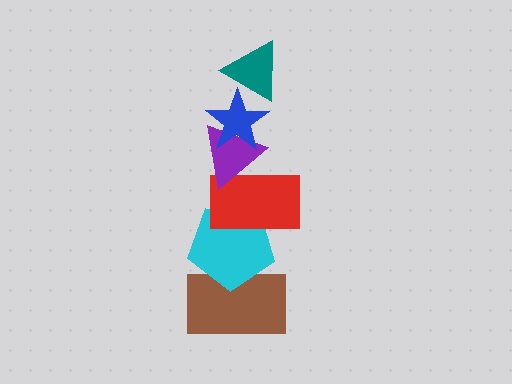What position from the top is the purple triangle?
The purple triangle is 3rd from the top.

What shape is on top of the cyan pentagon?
The red rectangle is on top of the cyan pentagon.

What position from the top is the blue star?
The blue star is 2nd from the top.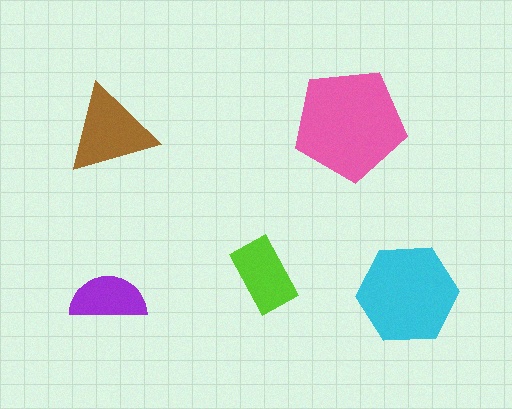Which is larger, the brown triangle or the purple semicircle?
The brown triangle.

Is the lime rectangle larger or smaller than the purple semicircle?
Larger.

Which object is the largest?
The pink pentagon.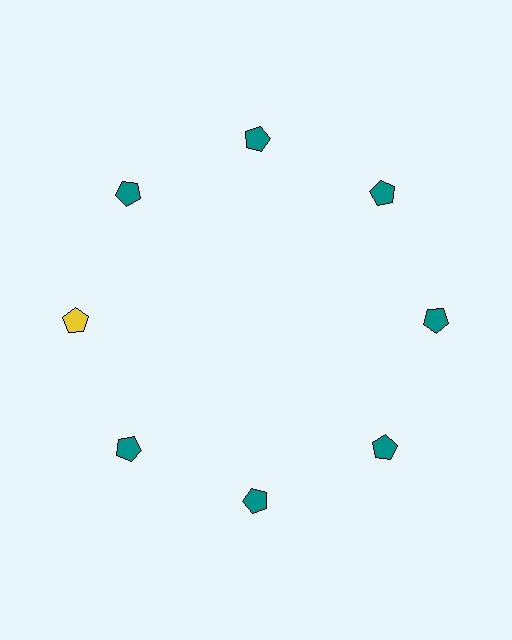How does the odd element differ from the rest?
It has a different color: yellow instead of teal.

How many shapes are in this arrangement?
There are 8 shapes arranged in a ring pattern.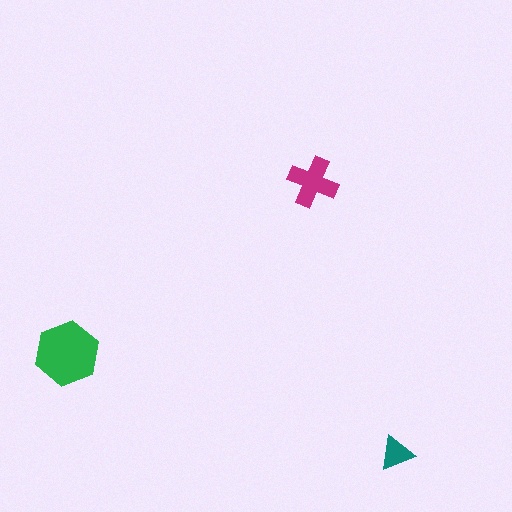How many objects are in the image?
There are 3 objects in the image.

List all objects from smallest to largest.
The teal triangle, the magenta cross, the green hexagon.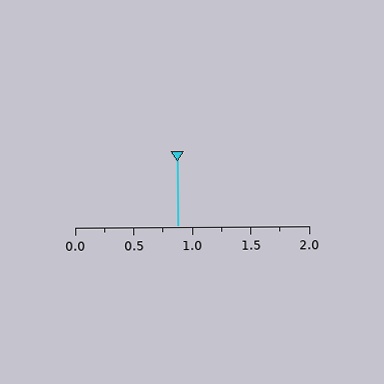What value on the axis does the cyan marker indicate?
The marker indicates approximately 0.88.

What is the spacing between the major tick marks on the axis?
The major ticks are spaced 0.5 apart.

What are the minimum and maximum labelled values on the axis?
The axis runs from 0.0 to 2.0.